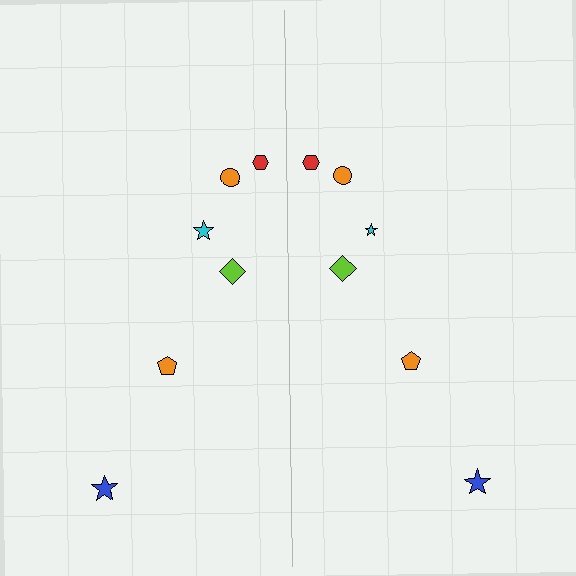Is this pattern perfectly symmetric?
No, the pattern is not perfectly symmetric. The cyan star on the right side has a different size than its mirror counterpart.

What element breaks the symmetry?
The cyan star on the right side has a different size than its mirror counterpart.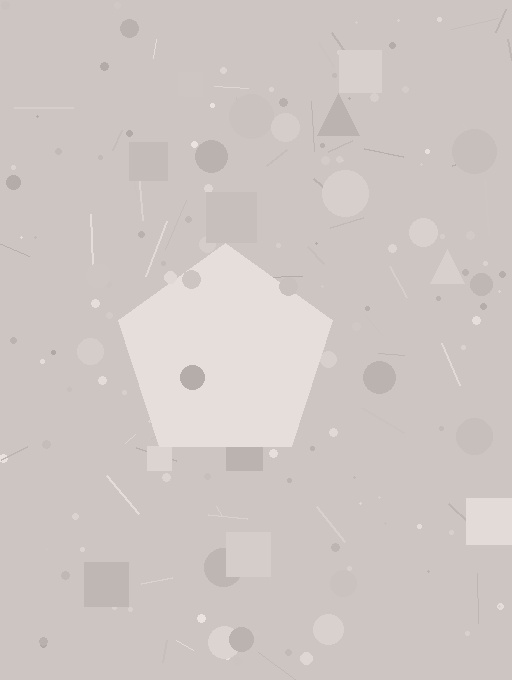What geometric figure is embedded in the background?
A pentagon is embedded in the background.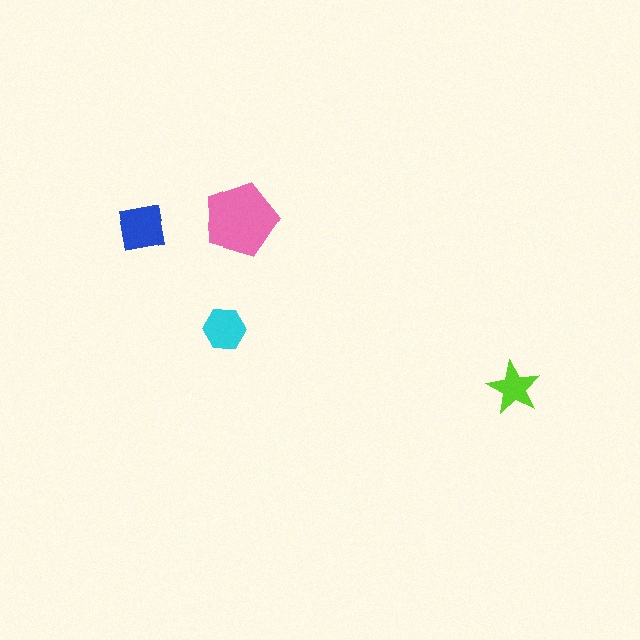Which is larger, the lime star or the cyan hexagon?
The cyan hexagon.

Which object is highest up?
The pink pentagon is topmost.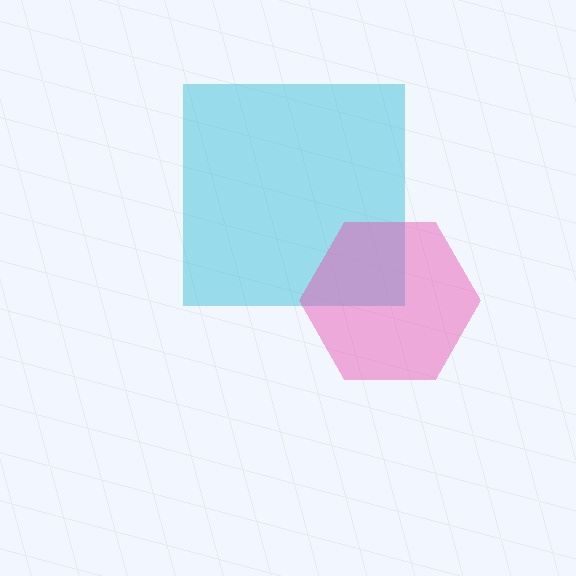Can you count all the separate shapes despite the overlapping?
Yes, there are 2 separate shapes.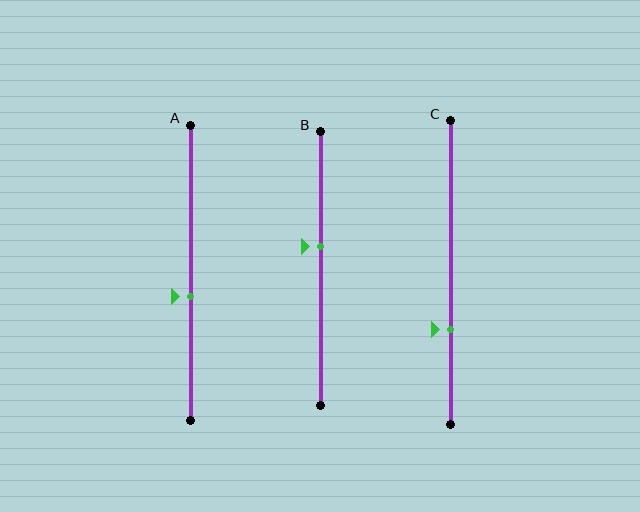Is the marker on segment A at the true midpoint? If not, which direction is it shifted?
No, the marker on segment A is shifted downward by about 8% of the segment length.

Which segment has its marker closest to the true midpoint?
Segment B has its marker closest to the true midpoint.